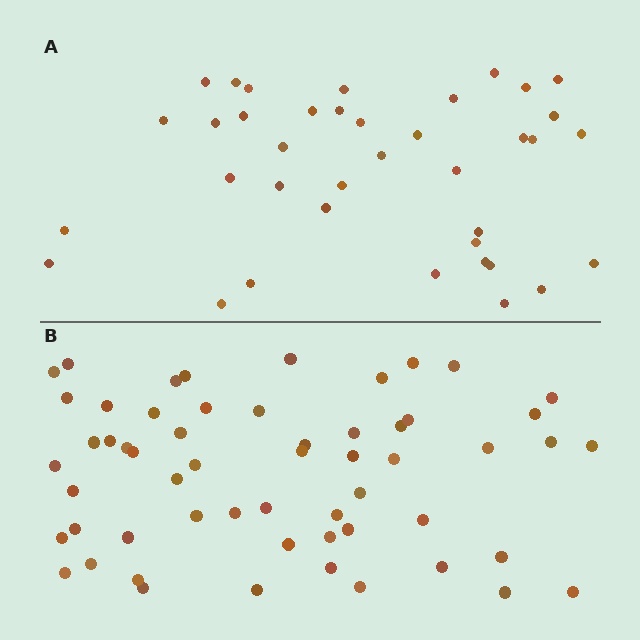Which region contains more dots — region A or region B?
Region B (the bottom region) has more dots.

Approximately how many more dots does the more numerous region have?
Region B has approximately 20 more dots than region A.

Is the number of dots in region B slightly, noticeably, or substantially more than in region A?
Region B has substantially more. The ratio is roughly 1.5 to 1.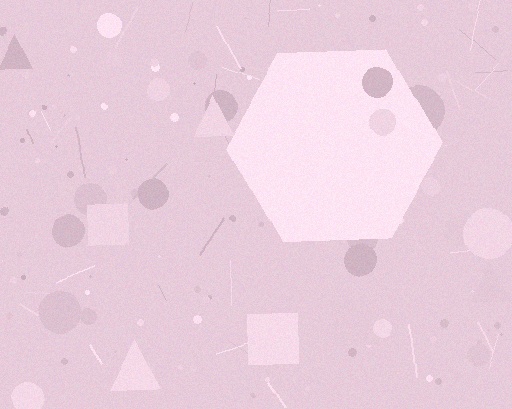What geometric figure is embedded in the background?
A hexagon is embedded in the background.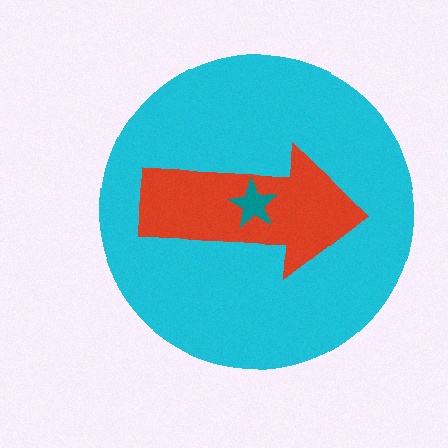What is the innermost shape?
The teal star.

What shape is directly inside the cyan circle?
The red arrow.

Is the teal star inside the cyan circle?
Yes.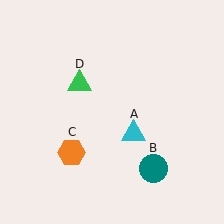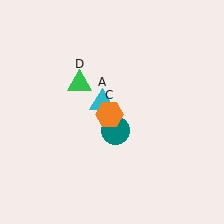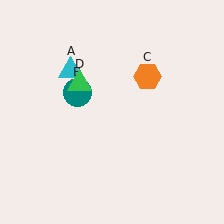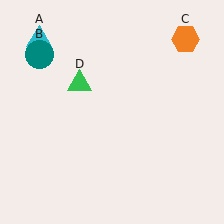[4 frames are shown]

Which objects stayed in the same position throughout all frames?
Green triangle (object D) remained stationary.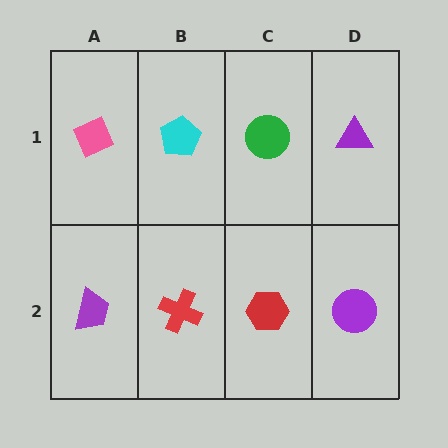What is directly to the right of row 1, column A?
A cyan pentagon.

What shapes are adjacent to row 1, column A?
A purple trapezoid (row 2, column A), a cyan pentagon (row 1, column B).